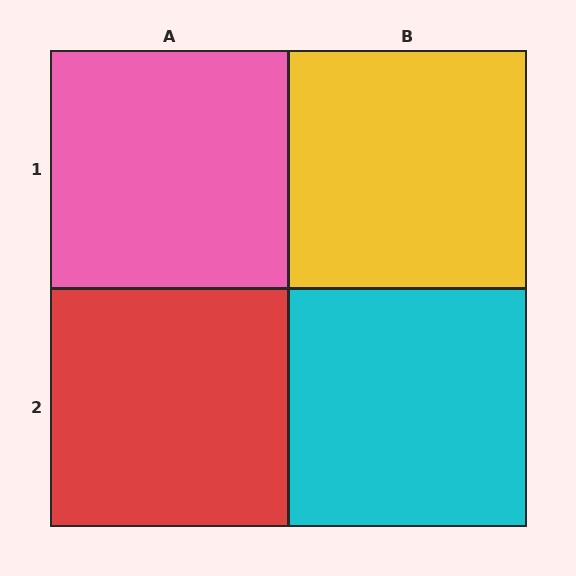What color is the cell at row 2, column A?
Red.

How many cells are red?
1 cell is red.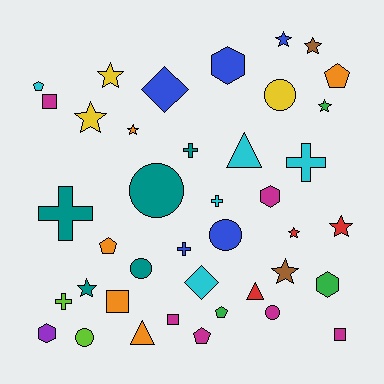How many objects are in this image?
There are 40 objects.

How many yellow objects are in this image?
There are 3 yellow objects.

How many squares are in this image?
There are 4 squares.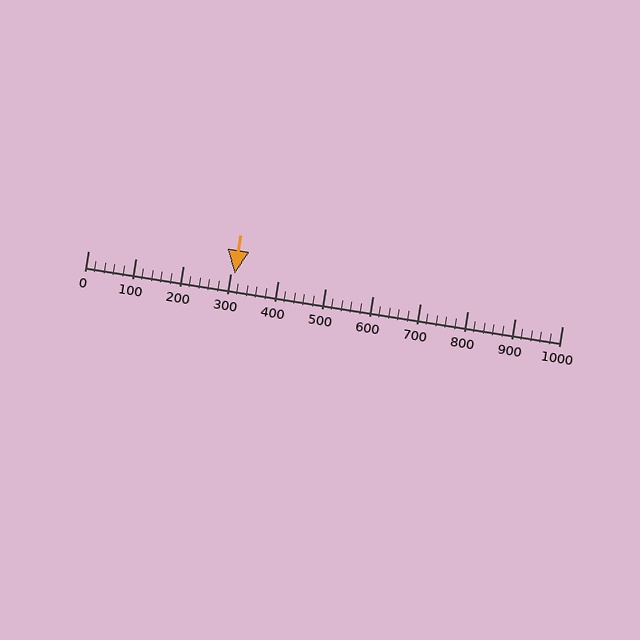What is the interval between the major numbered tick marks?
The major tick marks are spaced 100 units apart.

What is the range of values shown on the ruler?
The ruler shows values from 0 to 1000.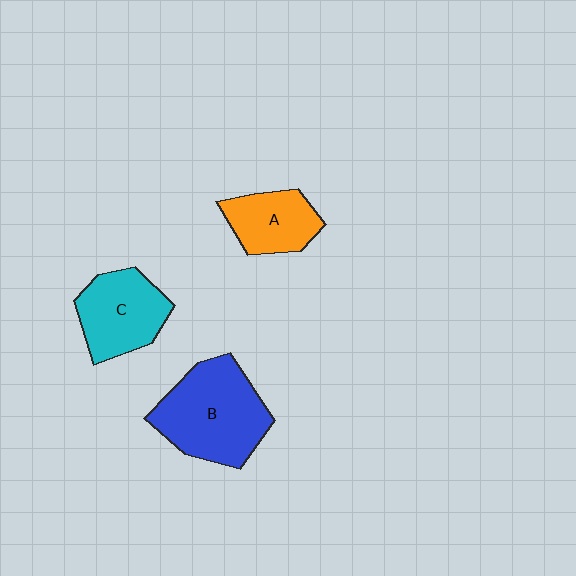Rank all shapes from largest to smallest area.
From largest to smallest: B (blue), C (cyan), A (orange).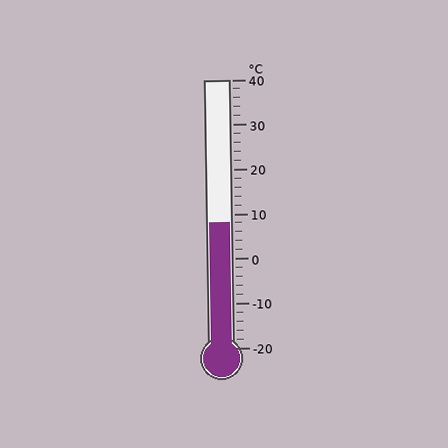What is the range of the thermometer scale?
The thermometer scale ranges from -20°C to 40°C.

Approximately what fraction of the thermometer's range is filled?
The thermometer is filled to approximately 45% of its range.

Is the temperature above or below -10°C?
The temperature is above -10°C.